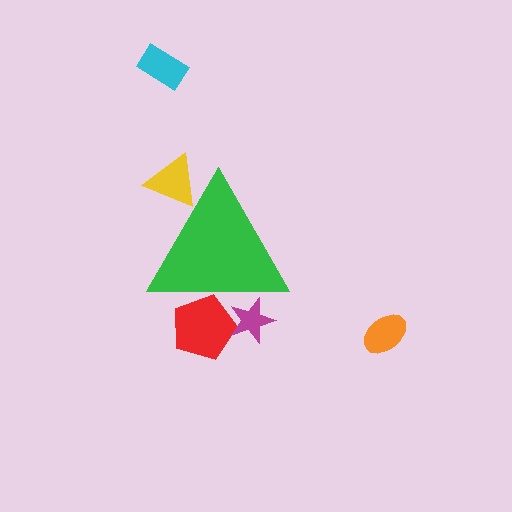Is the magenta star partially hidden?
Yes, the magenta star is partially hidden behind the green triangle.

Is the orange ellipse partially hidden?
No, the orange ellipse is fully visible.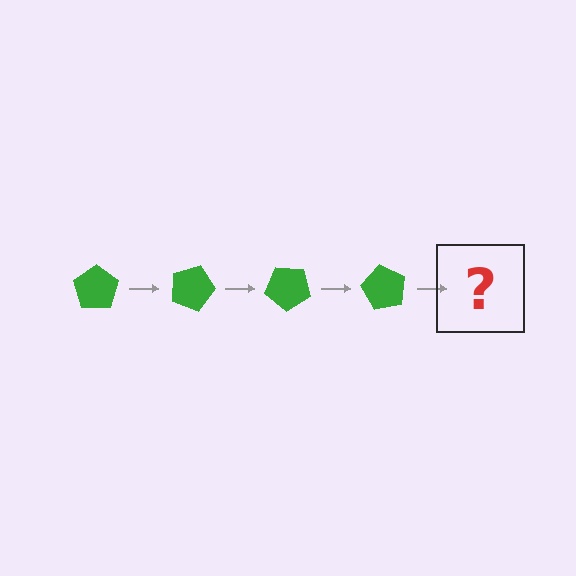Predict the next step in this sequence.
The next step is a green pentagon rotated 80 degrees.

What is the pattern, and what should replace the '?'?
The pattern is that the pentagon rotates 20 degrees each step. The '?' should be a green pentagon rotated 80 degrees.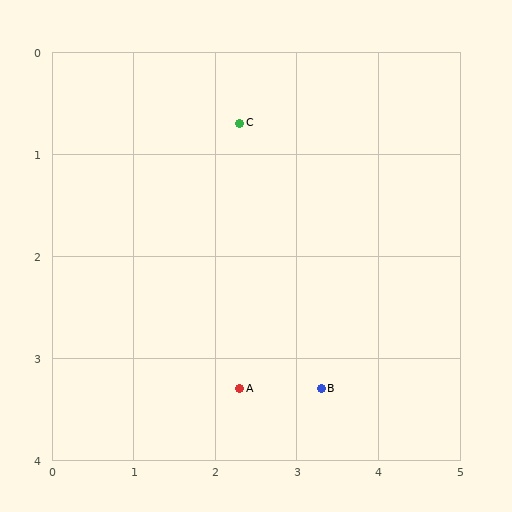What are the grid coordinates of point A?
Point A is at approximately (2.3, 3.3).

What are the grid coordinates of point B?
Point B is at approximately (3.3, 3.3).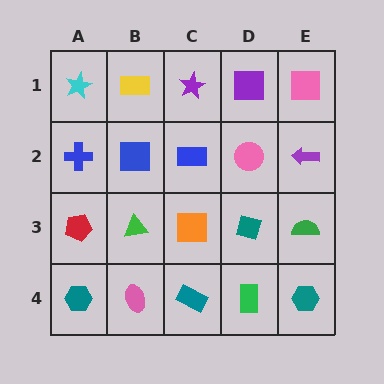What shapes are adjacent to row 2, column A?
A cyan star (row 1, column A), a red pentagon (row 3, column A), a blue square (row 2, column B).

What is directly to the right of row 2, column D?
A purple arrow.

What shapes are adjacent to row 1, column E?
A purple arrow (row 2, column E), a purple square (row 1, column D).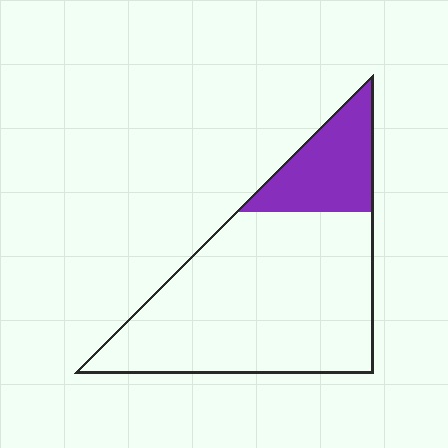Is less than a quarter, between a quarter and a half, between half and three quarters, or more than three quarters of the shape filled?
Less than a quarter.